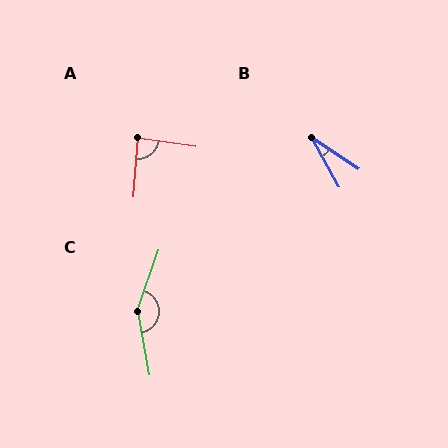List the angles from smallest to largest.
B (28°), A (86°), C (150°).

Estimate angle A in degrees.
Approximately 86 degrees.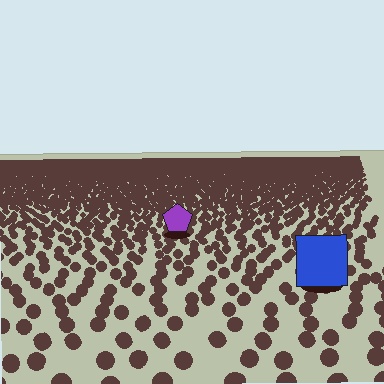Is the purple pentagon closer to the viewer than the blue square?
No. The blue square is closer — you can tell from the texture gradient: the ground texture is coarser near it.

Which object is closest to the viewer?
The blue square is closest. The texture marks near it are larger and more spread out.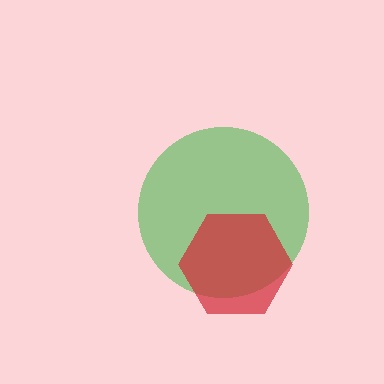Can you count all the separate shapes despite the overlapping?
Yes, there are 2 separate shapes.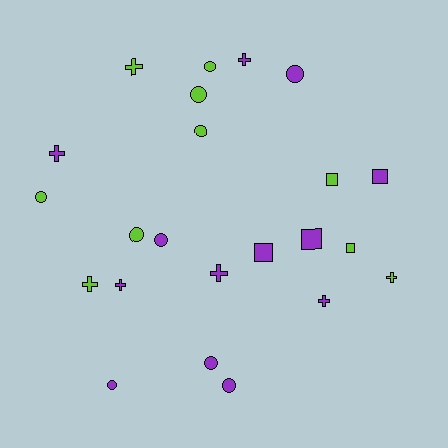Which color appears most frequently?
Purple, with 13 objects.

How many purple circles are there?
There are 5 purple circles.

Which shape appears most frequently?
Circle, with 10 objects.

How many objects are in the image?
There are 23 objects.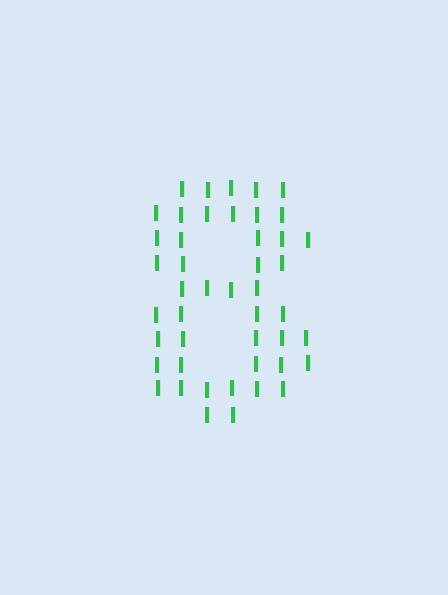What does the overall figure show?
The overall figure shows the digit 8.